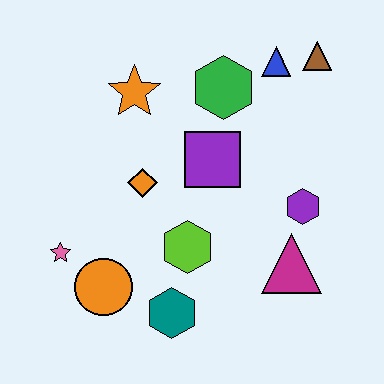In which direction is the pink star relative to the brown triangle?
The pink star is to the left of the brown triangle.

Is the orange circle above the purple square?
No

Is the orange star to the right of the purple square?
No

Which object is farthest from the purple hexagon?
The pink star is farthest from the purple hexagon.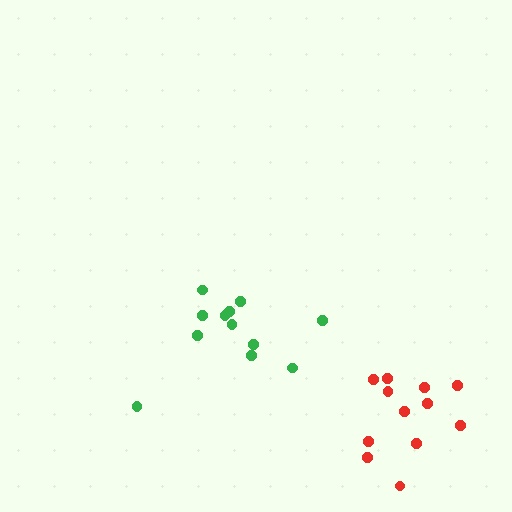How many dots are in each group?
Group 1: 12 dots, Group 2: 12 dots (24 total).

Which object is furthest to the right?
The red cluster is rightmost.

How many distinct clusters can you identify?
There are 2 distinct clusters.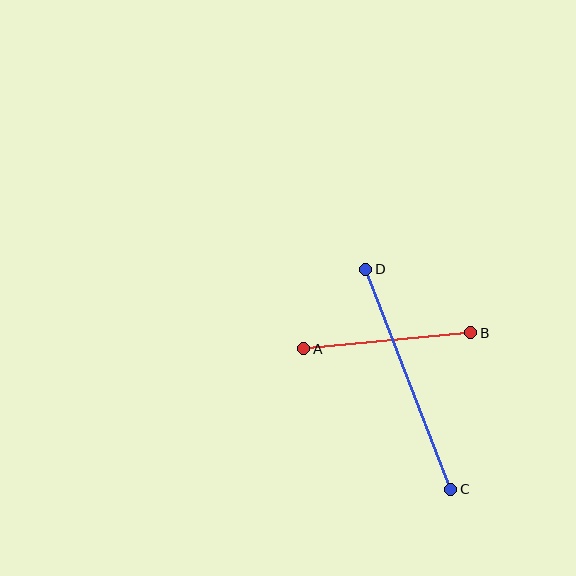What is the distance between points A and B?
The distance is approximately 168 pixels.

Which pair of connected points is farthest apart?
Points C and D are farthest apart.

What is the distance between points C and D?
The distance is approximately 236 pixels.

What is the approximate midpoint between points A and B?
The midpoint is at approximately (387, 341) pixels.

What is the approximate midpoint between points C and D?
The midpoint is at approximately (408, 379) pixels.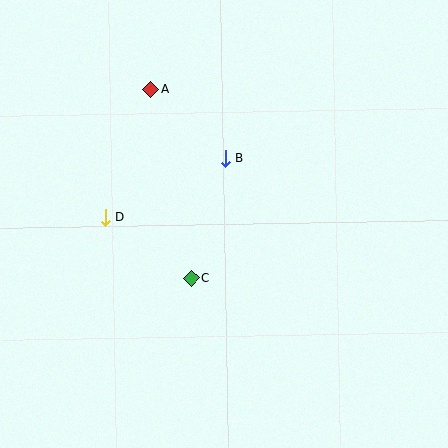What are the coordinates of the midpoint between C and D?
The midpoint between C and D is at (148, 248).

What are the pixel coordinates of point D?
Point D is at (105, 217).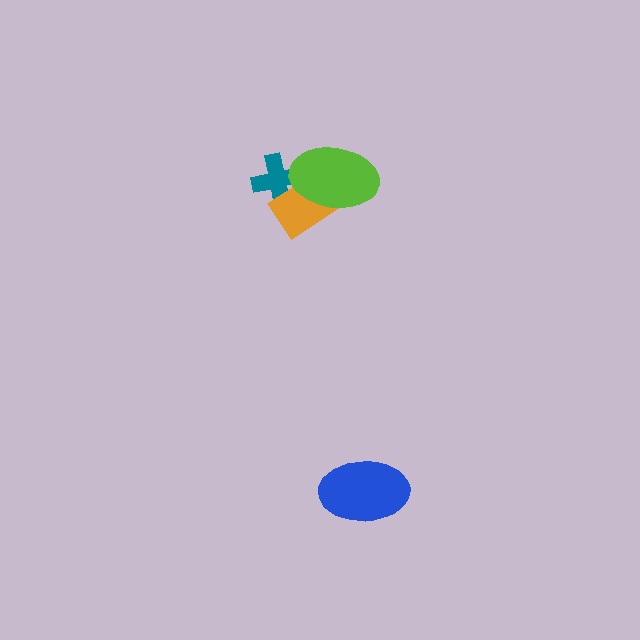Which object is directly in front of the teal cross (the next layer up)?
The orange rectangle is directly in front of the teal cross.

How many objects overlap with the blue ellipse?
0 objects overlap with the blue ellipse.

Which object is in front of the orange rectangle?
The lime ellipse is in front of the orange rectangle.